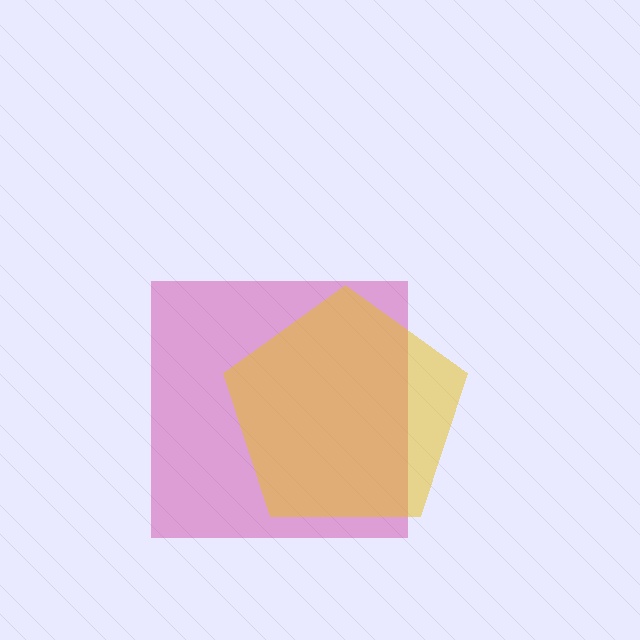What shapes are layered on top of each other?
The layered shapes are: a magenta square, a yellow pentagon.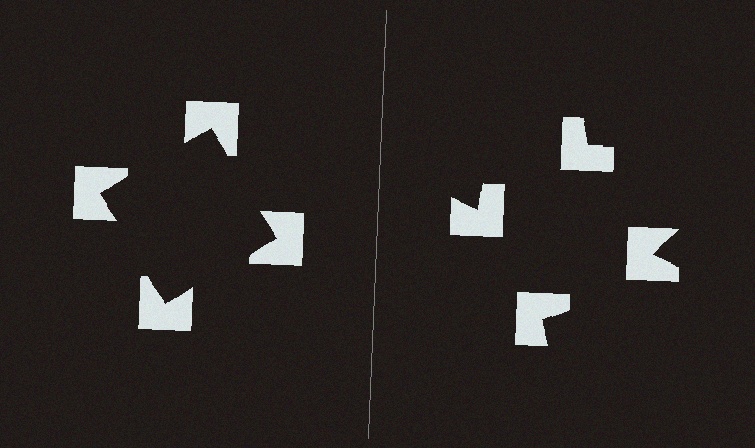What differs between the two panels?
The notched squares are positioned identically on both sides; only the wedge orientations differ. On the left they align to a square; on the right they are misaligned.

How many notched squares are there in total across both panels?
8 — 4 on each side.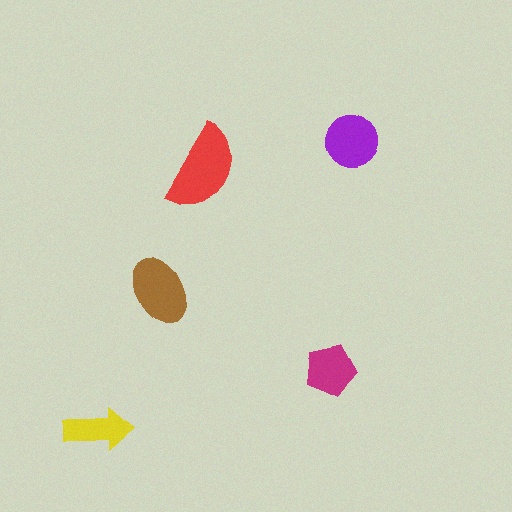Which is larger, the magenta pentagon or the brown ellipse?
The brown ellipse.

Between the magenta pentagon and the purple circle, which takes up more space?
The purple circle.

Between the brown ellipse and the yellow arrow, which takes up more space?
The brown ellipse.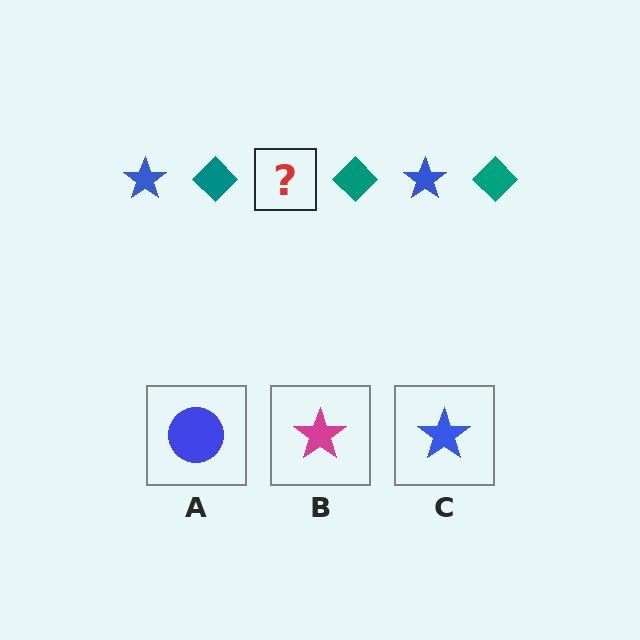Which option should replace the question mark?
Option C.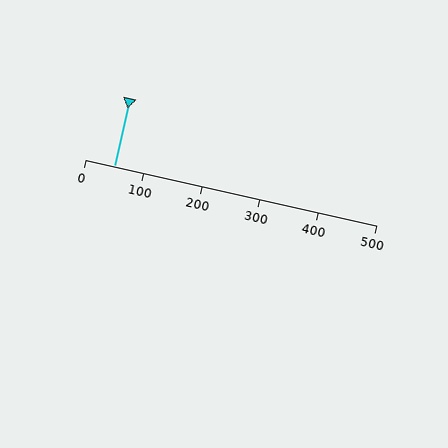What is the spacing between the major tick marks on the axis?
The major ticks are spaced 100 apart.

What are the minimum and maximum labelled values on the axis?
The axis runs from 0 to 500.